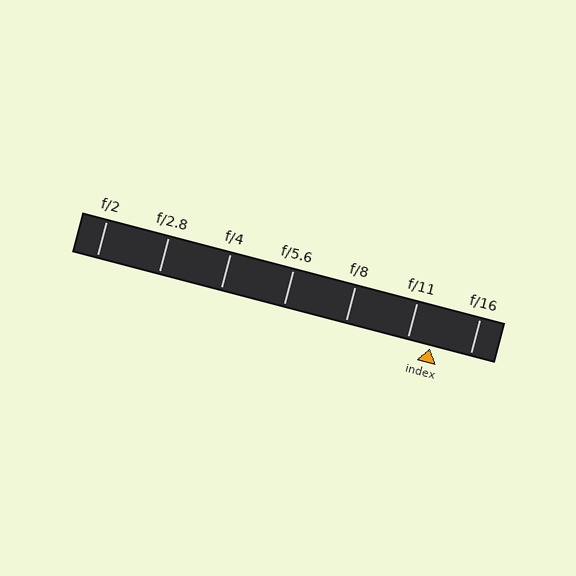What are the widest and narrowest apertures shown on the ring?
The widest aperture shown is f/2 and the narrowest is f/16.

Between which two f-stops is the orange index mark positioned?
The index mark is between f/11 and f/16.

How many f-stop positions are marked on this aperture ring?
There are 7 f-stop positions marked.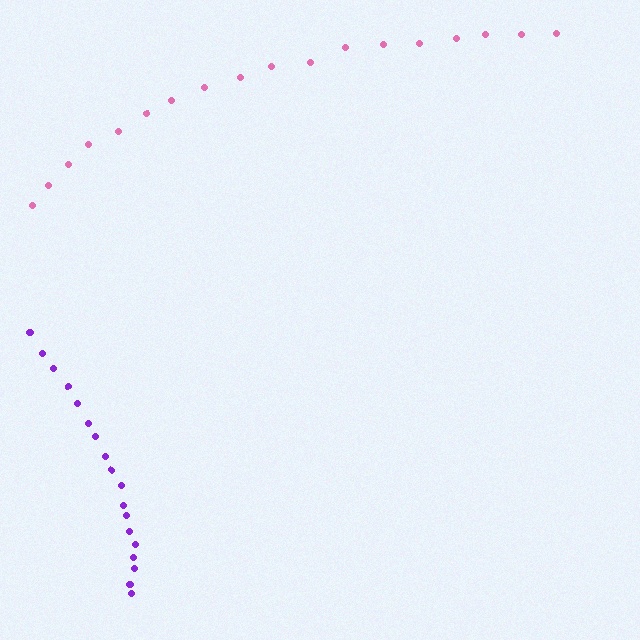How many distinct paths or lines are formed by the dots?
There are 2 distinct paths.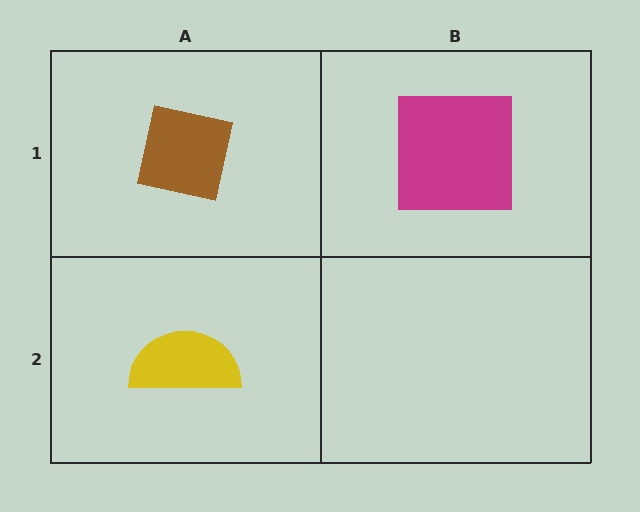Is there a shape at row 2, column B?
No, that cell is empty.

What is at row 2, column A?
A yellow semicircle.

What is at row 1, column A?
A brown square.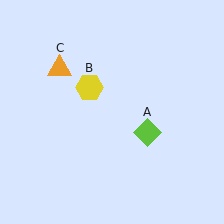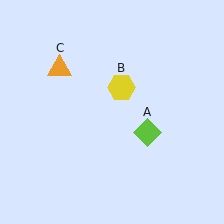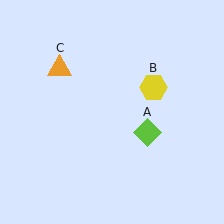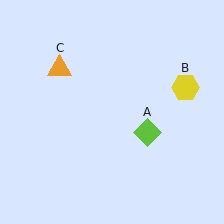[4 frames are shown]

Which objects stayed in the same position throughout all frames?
Lime diamond (object A) and orange triangle (object C) remained stationary.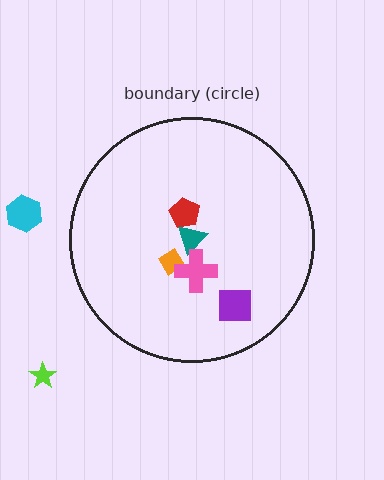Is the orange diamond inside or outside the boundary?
Inside.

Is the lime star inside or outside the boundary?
Outside.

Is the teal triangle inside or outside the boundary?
Inside.